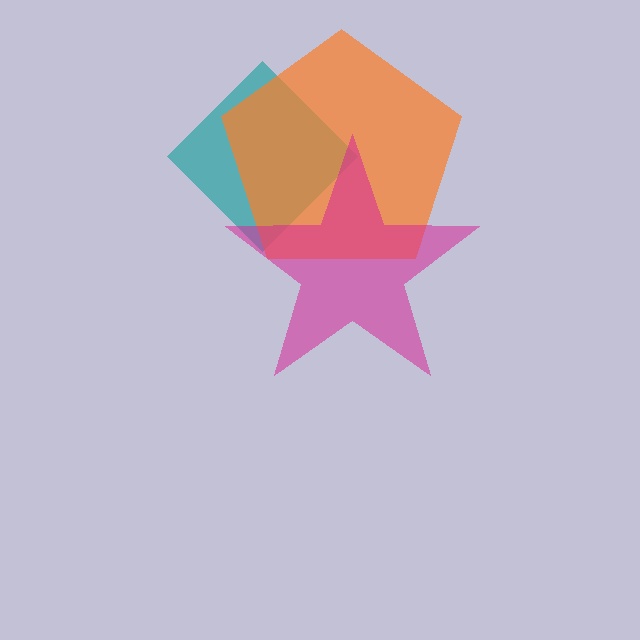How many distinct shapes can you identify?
There are 3 distinct shapes: a teal diamond, an orange pentagon, a magenta star.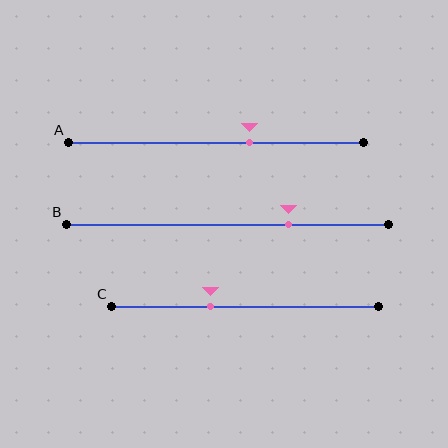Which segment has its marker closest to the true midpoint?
Segment A has its marker closest to the true midpoint.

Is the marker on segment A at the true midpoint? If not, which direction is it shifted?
No, the marker on segment A is shifted to the right by about 11% of the segment length.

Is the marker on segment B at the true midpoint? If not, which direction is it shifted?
No, the marker on segment B is shifted to the right by about 19% of the segment length.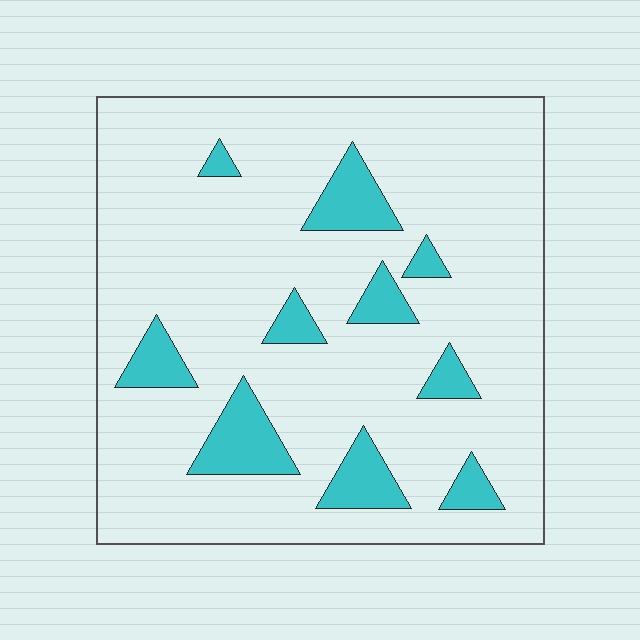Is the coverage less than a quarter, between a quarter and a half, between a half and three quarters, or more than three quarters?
Less than a quarter.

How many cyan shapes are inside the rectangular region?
10.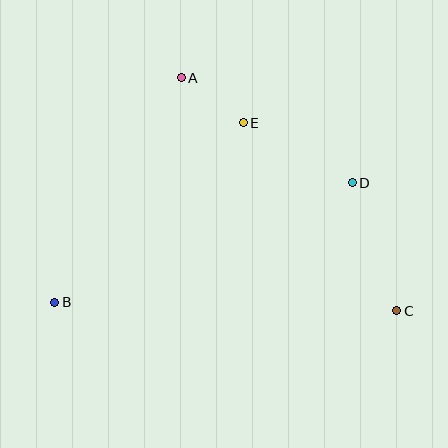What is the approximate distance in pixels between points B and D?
The distance between B and D is approximately 321 pixels.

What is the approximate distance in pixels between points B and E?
The distance between B and E is approximately 260 pixels.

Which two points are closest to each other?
Points A and E are closest to each other.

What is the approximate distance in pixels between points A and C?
The distance between A and C is approximately 317 pixels.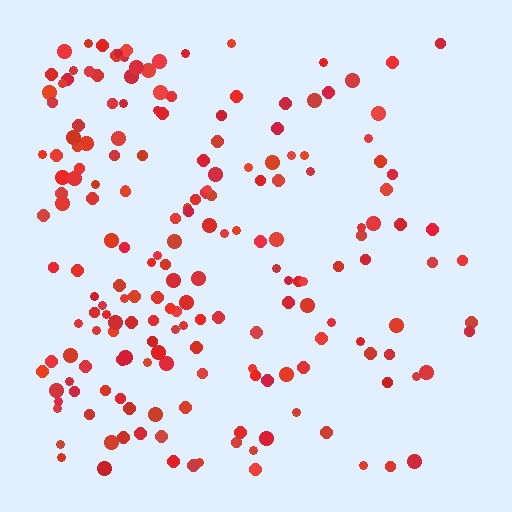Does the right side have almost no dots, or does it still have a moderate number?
Still a moderate number, just noticeably fewer than the left.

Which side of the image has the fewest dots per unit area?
The right.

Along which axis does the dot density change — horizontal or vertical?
Horizontal.